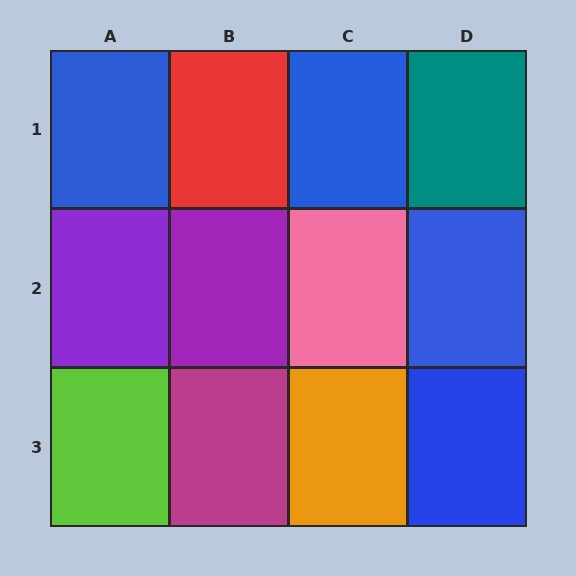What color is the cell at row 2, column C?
Pink.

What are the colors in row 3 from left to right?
Lime, magenta, orange, blue.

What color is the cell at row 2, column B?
Purple.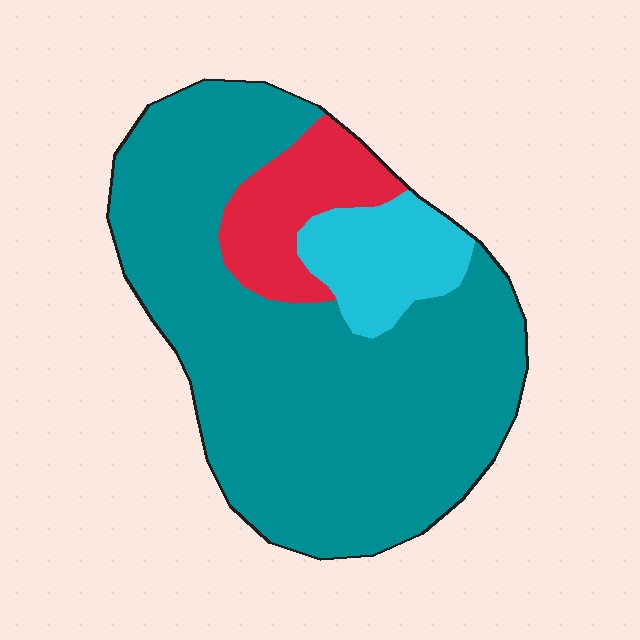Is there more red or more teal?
Teal.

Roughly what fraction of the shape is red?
Red covers about 15% of the shape.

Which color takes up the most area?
Teal, at roughly 75%.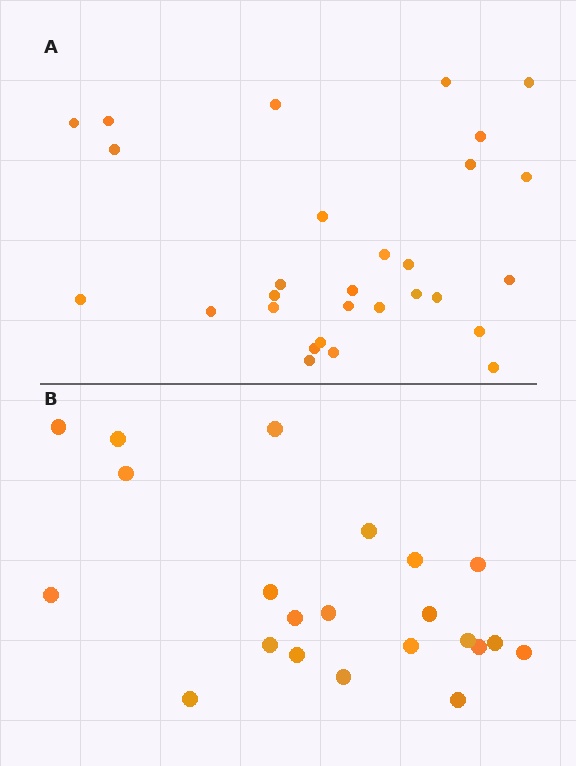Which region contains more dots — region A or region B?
Region A (the top region) has more dots.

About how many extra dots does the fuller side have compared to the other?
Region A has roughly 8 or so more dots than region B.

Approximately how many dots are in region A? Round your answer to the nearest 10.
About 30 dots. (The exact count is 29, which rounds to 30.)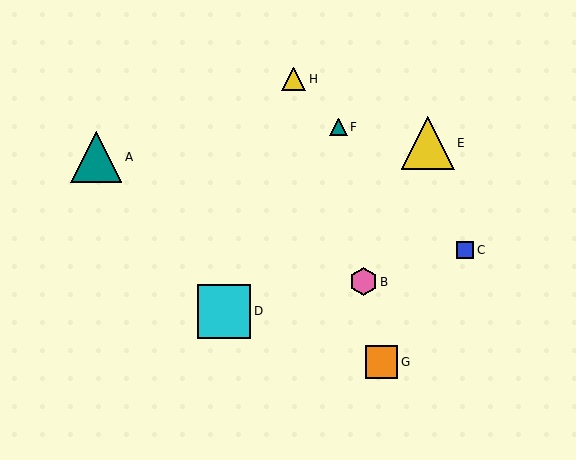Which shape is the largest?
The cyan square (labeled D) is the largest.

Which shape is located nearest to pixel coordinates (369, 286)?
The pink hexagon (labeled B) at (364, 282) is nearest to that location.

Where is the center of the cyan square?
The center of the cyan square is at (224, 311).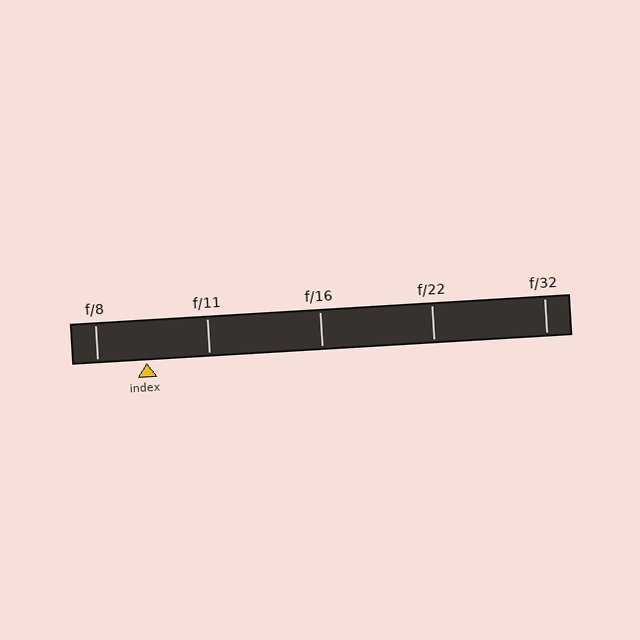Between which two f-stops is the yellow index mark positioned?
The index mark is between f/8 and f/11.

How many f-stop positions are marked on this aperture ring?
There are 5 f-stop positions marked.